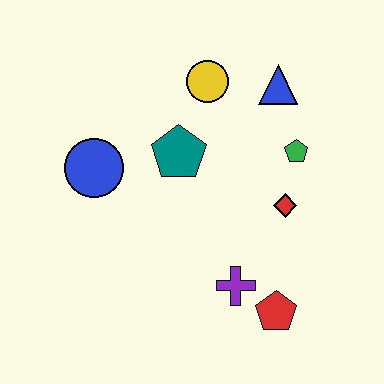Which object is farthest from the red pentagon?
The yellow circle is farthest from the red pentagon.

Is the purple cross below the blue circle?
Yes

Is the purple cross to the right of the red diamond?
No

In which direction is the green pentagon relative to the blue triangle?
The green pentagon is below the blue triangle.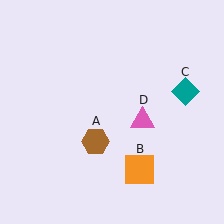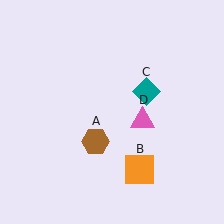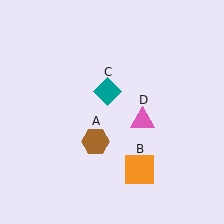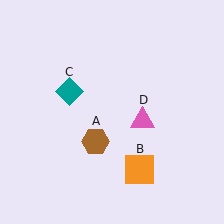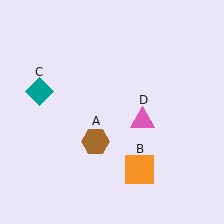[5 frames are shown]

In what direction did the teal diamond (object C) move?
The teal diamond (object C) moved left.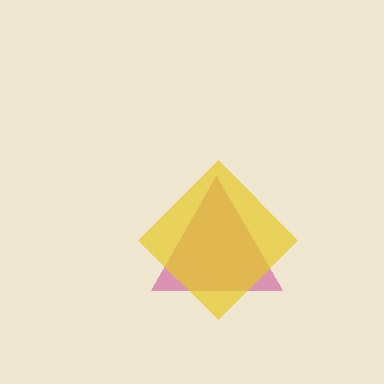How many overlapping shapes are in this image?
There are 2 overlapping shapes in the image.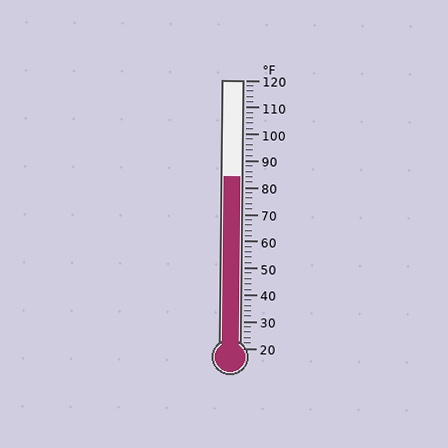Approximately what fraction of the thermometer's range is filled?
The thermometer is filled to approximately 65% of its range.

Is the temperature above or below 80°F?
The temperature is above 80°F.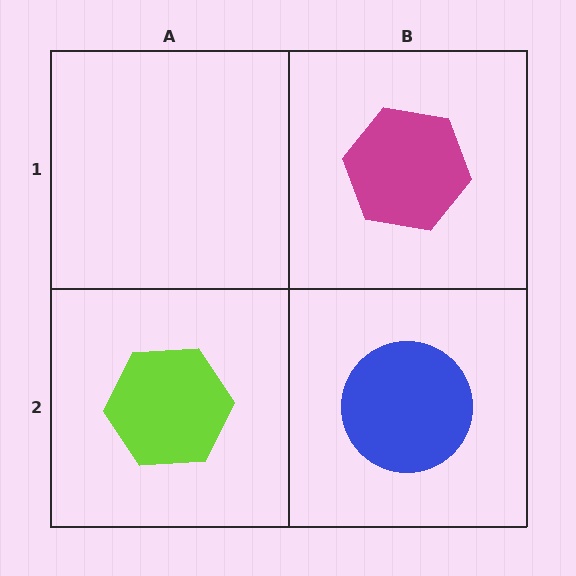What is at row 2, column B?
A blue circle.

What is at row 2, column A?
A lime hexagon.